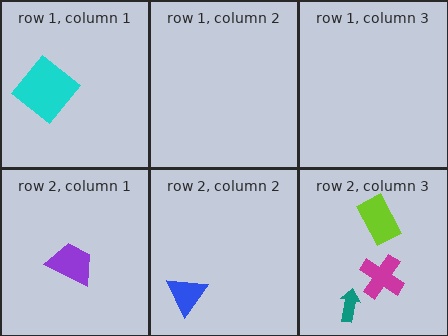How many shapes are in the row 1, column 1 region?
1.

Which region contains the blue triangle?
The row 2, column 2 region.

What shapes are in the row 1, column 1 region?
The cyan diamond.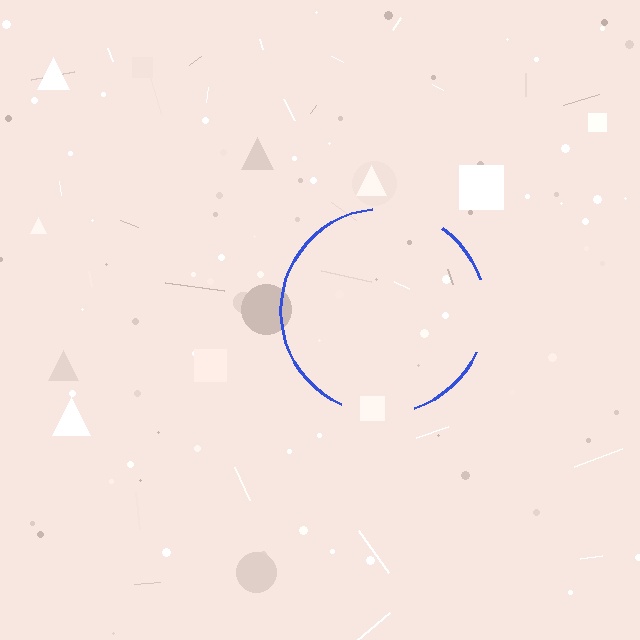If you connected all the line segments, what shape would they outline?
They would outline a circle.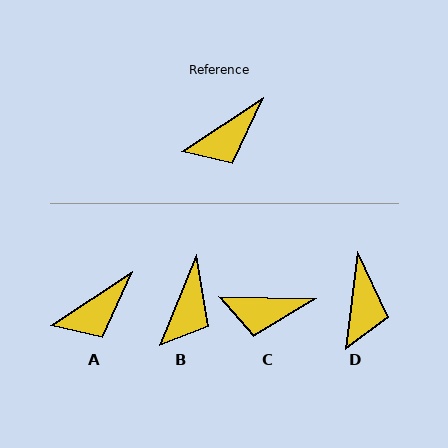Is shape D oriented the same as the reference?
No, it is off by about 50 degrees.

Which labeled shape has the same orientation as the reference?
A.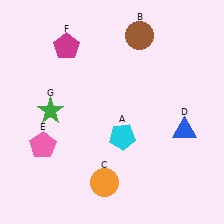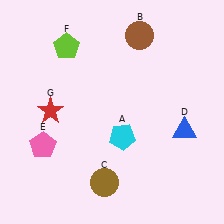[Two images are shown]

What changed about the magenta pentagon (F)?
In Image 1, F is magenta. In Image 2, it changed to lime.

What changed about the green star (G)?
In Image 1, G is green. In Image 2, it changed to red.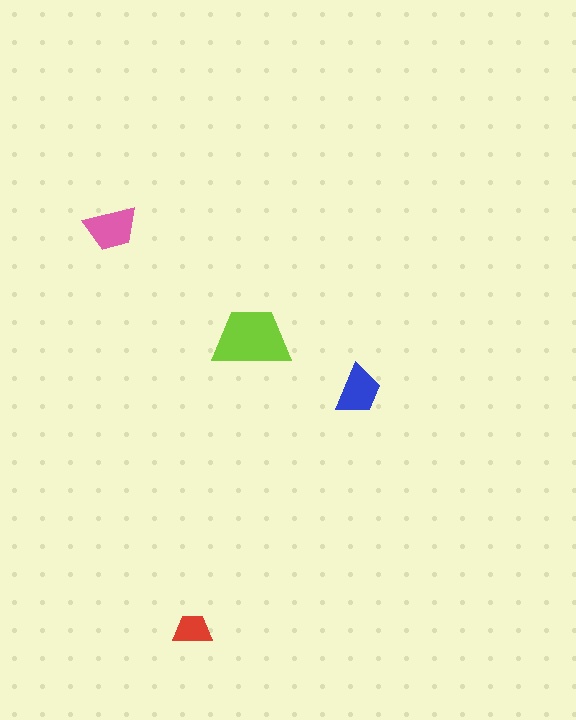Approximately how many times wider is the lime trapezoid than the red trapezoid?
About 2 times wider.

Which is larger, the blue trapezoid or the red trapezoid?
The blue one.